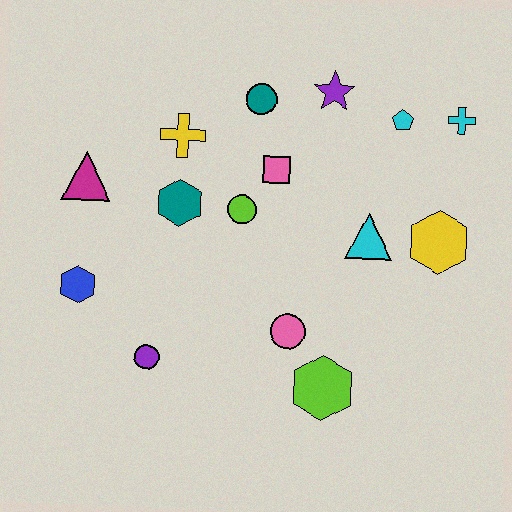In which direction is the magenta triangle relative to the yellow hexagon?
The magenta triangle is to the left of the yellow hexagon.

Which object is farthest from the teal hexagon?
The cyan cross is farthest from the teal hexagon.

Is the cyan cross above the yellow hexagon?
Yes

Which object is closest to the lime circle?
The pink square is closest to the lime circle.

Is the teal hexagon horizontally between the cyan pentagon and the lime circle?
No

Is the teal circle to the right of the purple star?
No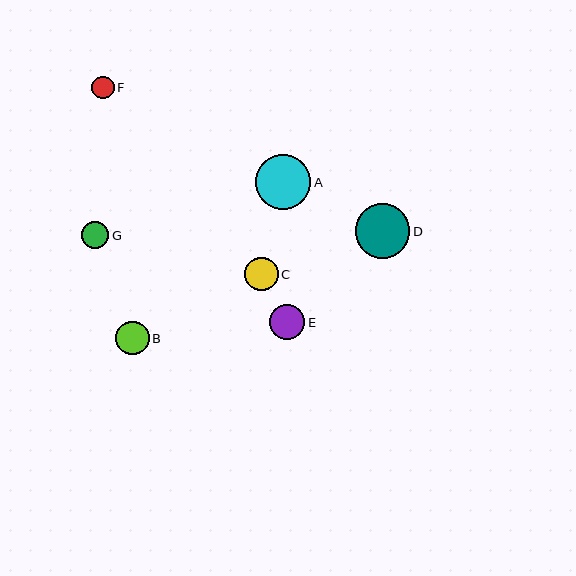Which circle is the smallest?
Circle F is the smallest with a size of approximately 22 pixels.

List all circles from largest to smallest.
From largest to smallest: A, D, E, B, C, G, F.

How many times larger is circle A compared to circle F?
Circle A is approximately 2.5 times the size of circle F.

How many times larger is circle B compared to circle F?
Circle B is approximately 1.5 times the size of circle F.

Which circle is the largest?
Circle A is the largest with a size of approximately 55 pixels.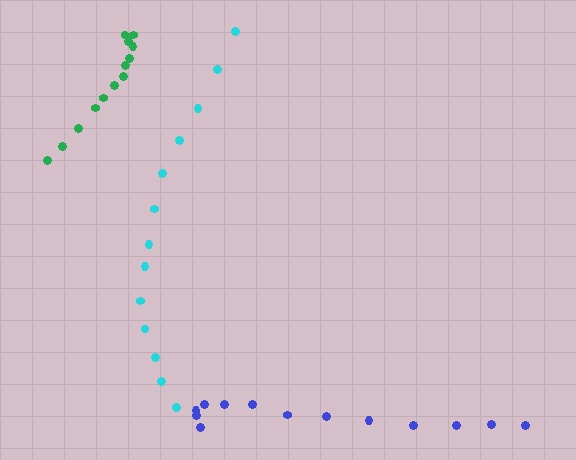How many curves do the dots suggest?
There are 3 distinct paths.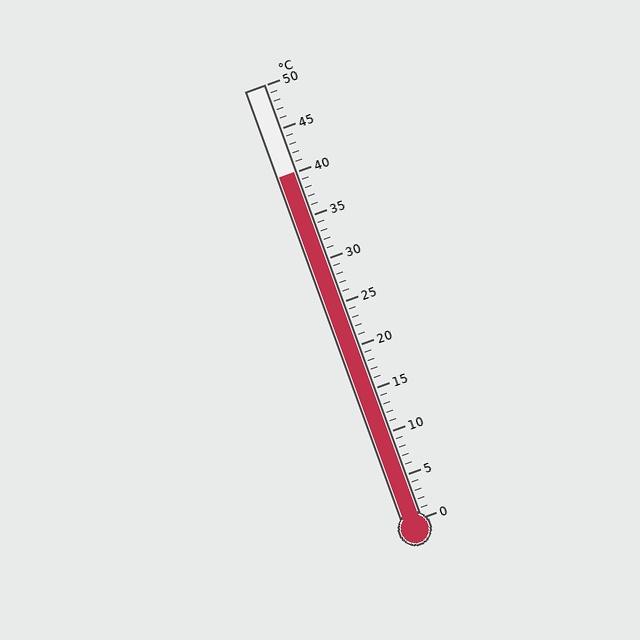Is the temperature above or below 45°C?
The temperature is below 45°C.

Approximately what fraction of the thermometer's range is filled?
The thermometer is filled to approximately 80% of its range.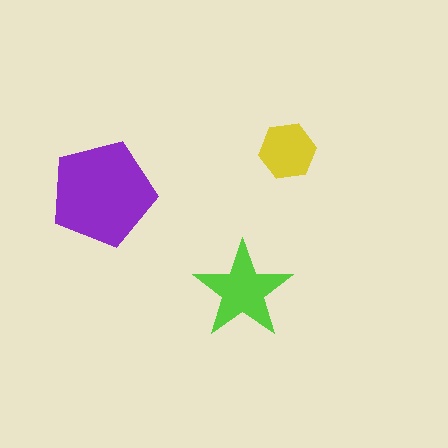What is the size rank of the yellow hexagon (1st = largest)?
3rd.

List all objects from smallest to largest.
The yellow hexagon, the lime star, the purple pentagon.